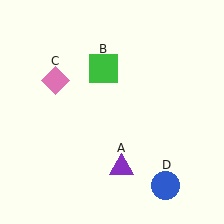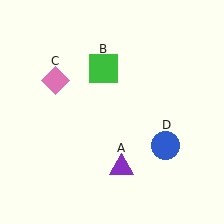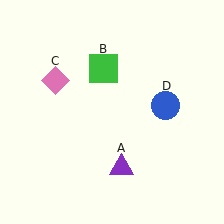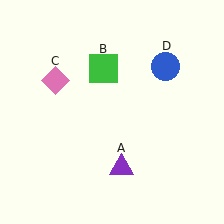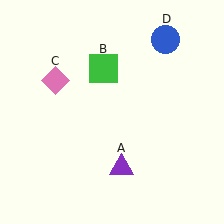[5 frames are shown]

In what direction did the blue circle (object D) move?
The blue circle (object D) moved up.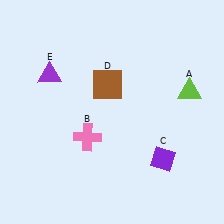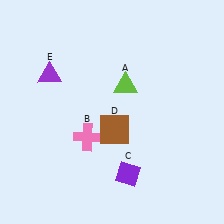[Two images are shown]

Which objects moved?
The objects that moved are: the lime triangle (A), the purple diamond (C), the brown square (D).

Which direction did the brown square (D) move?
The brown square (D) moved down.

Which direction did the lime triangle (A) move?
The lime triangle (A) moved left.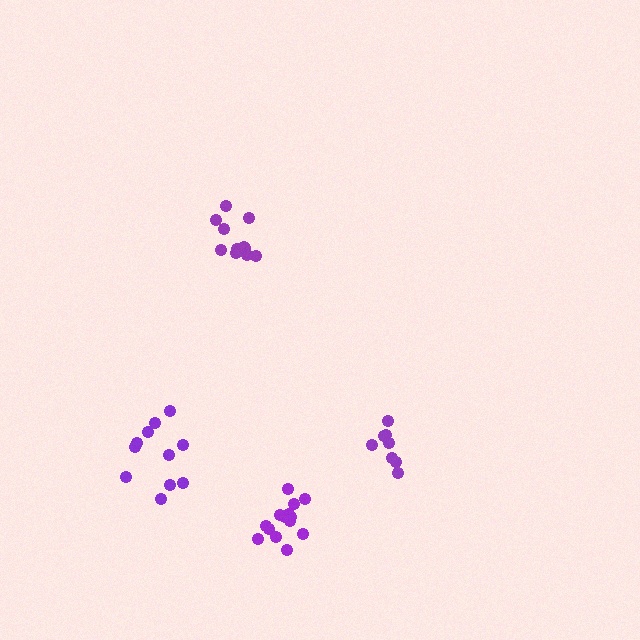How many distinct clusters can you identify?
There are 4 distinct clusters.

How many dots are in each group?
Group 1: 14 dots, Group 2: 8 dots, Group 3: 11 dots, Group 4: 11 dots (44 total).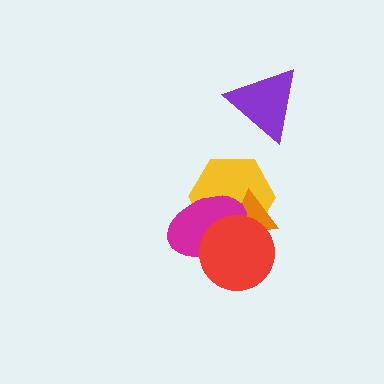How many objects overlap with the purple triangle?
0 objects overlap with the purple triangle.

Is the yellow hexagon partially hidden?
Yes, it is partially covered by another shape.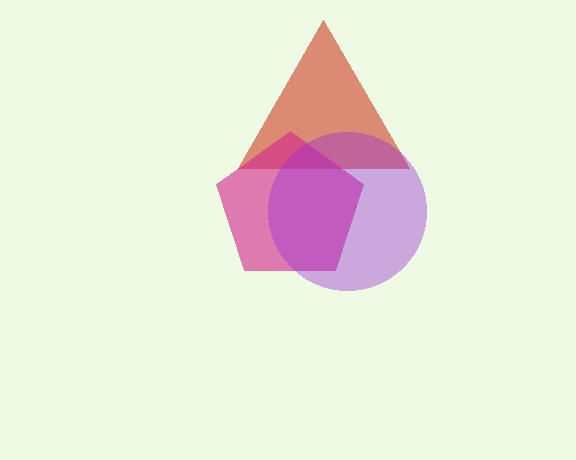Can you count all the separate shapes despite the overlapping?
Yes, there are 3 separate shapes.